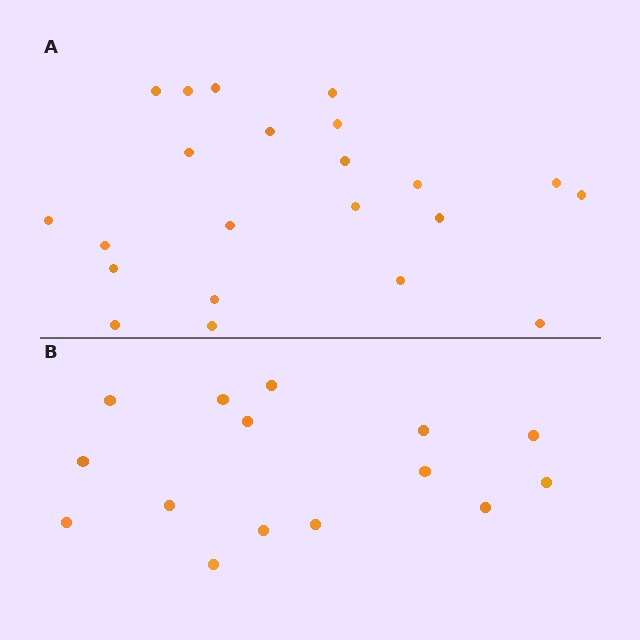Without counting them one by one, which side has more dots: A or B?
Region A (the top region) has more dots.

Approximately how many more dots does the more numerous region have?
Region A has roughly 8 or so more dots than region B.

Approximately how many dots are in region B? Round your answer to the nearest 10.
About 20 dots. (The exact count is 15, which rounds to 20.)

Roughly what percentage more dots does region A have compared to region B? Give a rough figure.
About 45% more.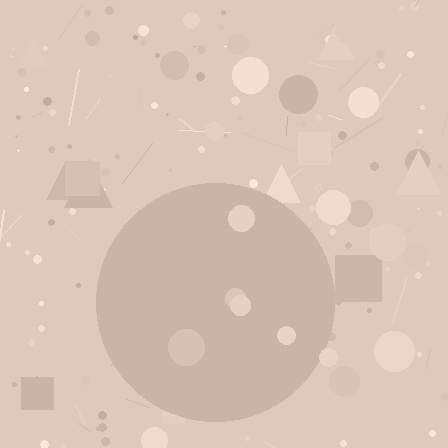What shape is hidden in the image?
A circle is hidden in the image.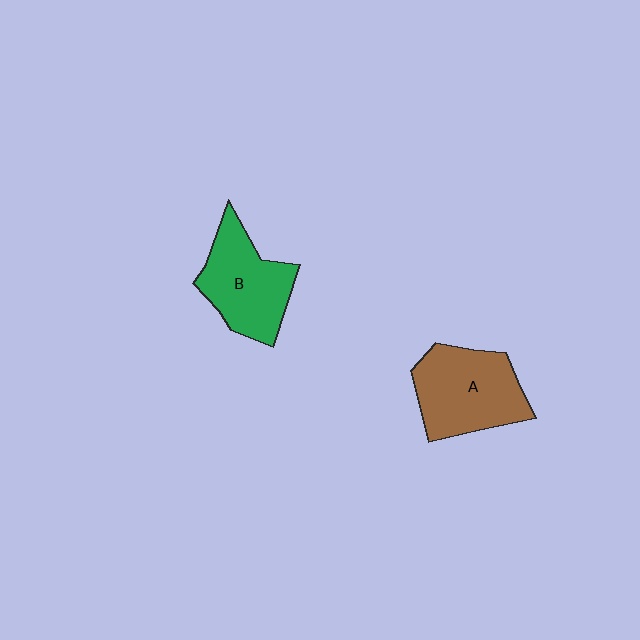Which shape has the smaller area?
Shape B (green).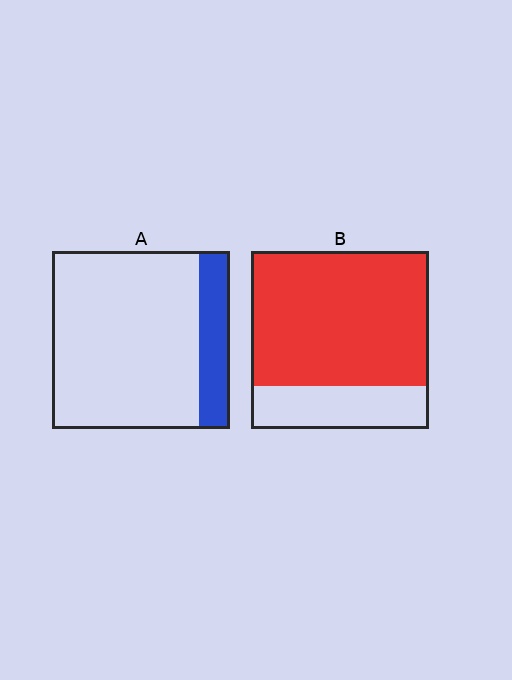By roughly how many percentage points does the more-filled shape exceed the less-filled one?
By roughly 60 percentage points (B over A).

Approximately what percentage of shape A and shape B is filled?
A is approximately 15% and B is approximately 75%.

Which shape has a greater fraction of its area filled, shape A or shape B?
Shape B.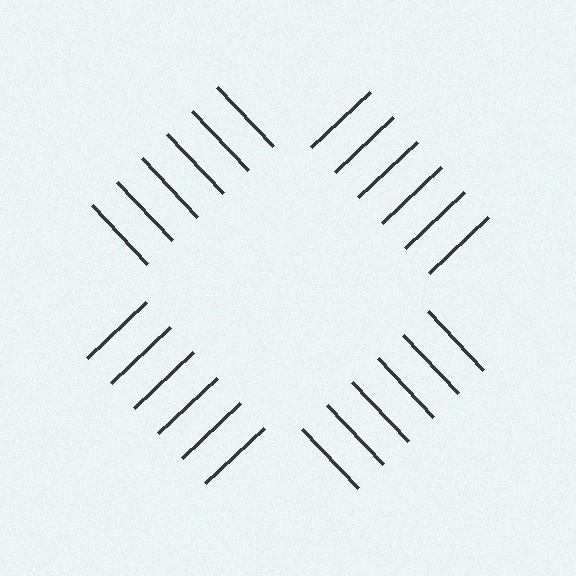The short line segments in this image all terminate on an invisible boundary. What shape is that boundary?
An illusory square — the line segments terminate on its edges but no continuous stroke is drawn.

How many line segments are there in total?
24 — 6 along each of the 4 edges.